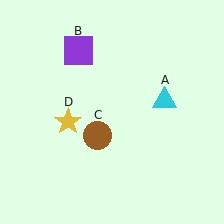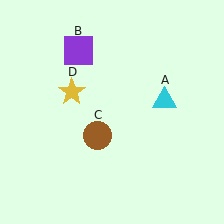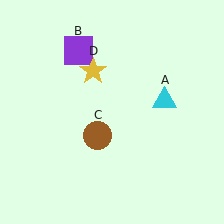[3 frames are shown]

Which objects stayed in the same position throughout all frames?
Cyan triangle (object A) and purple square (object B) and brown circle (object C) remained stationary.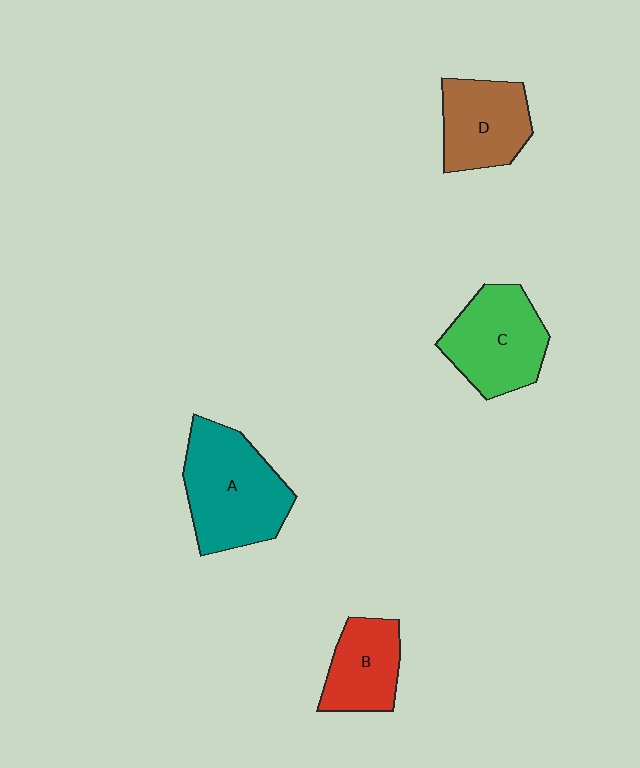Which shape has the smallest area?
Shape B (red).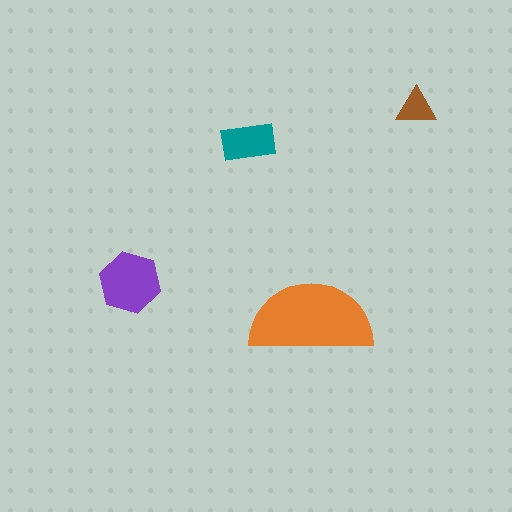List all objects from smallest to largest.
The brown triangle, the teal rectangle, the purple hexagon, the orange semicircle.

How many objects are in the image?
There are 4 objects in the image.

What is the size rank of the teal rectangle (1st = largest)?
3rd.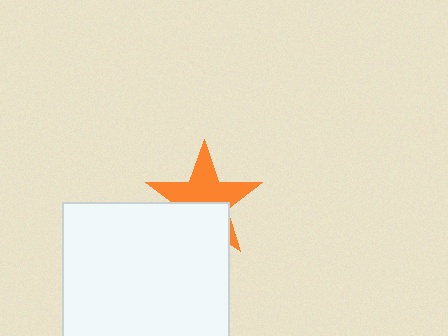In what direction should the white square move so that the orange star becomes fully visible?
The white square should move down. That is the shortest direction to clear the overlap and leave the orange star fully visible.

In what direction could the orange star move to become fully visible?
The orange star could move up. That would shift it out from behind the white square entirely.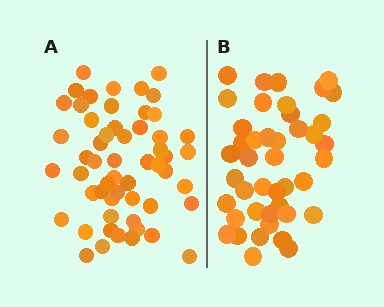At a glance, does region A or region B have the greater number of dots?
Region A (the left region) has more dots.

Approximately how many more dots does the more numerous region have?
Region A has roughly 12 or so more dots than region B.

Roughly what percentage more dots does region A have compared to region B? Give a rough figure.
About 30% more.